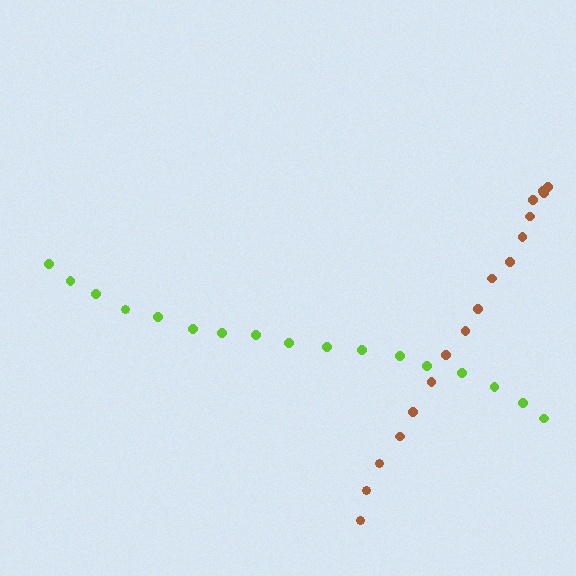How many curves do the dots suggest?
There are 2 distinct paths.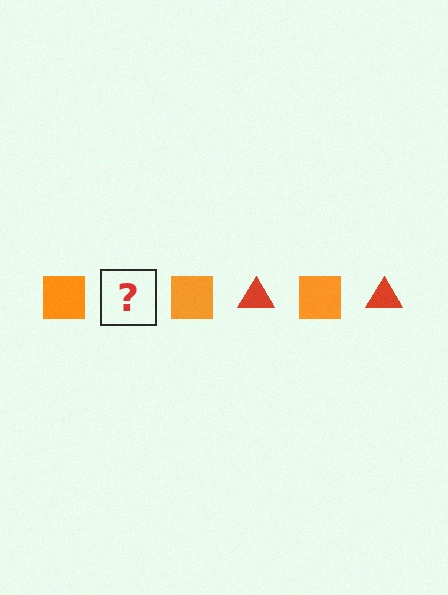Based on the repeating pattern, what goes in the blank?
The blank should be a red triangle.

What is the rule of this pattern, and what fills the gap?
The rule is that the pattern alternates between orange square and red triangle. The gap should be filled with a red triangle.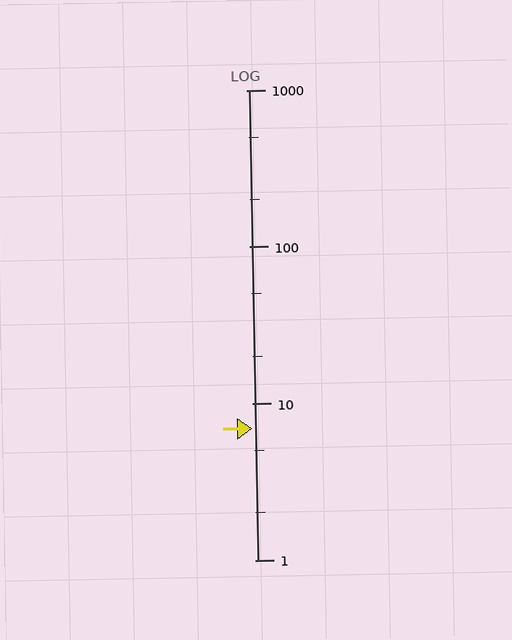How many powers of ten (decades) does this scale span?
The scale spans 3 decades, from 1 to 1000.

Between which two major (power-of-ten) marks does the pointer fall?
The pointer is between 1 and 10.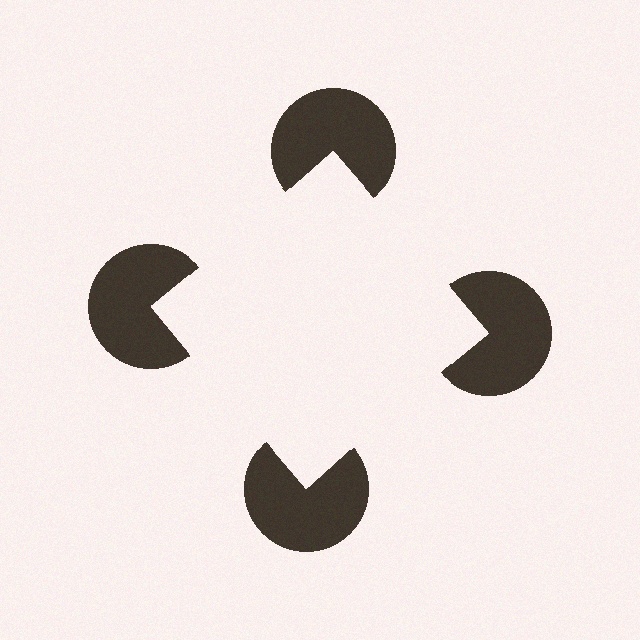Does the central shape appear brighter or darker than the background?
It typically appears slightly brighter than the background, even though no actual brightness change is drawn.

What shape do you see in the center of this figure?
An illusory square — its edges are inferred from the aligned wedge cuts in the pac-man discs, not physically drawn.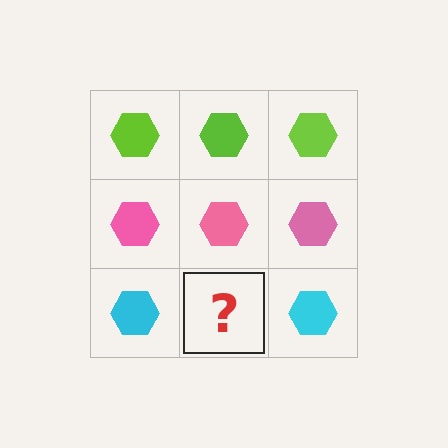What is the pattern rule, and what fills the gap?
The rule is that each row has a consistent color. The gap should be filled with a cyan hexagon.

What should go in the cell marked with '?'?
The missing cell should contain a cyan hexagon.